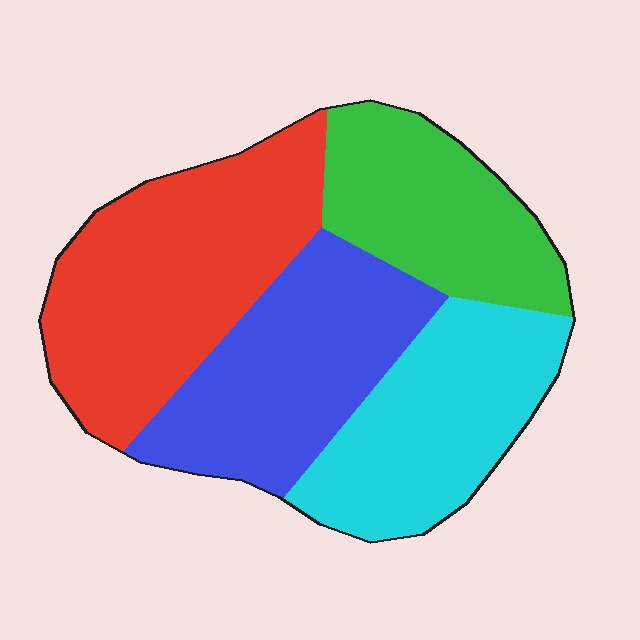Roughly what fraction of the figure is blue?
Blue takes up between a sixth and a third of the figure.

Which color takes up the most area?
Red, at roughly 30%.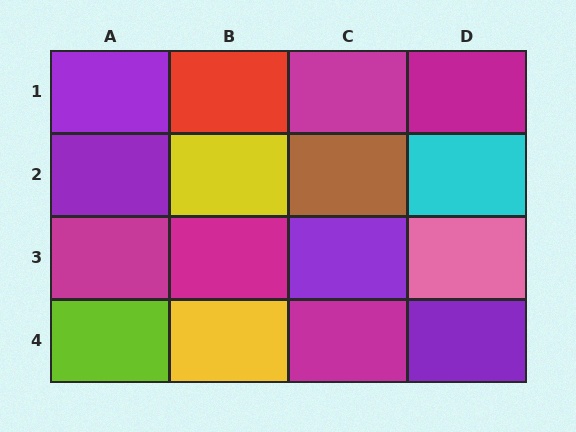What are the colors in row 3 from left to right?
Magenta, magenta, purple, pink.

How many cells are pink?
1 cell is pink.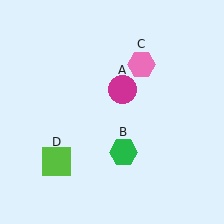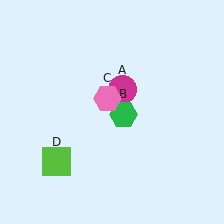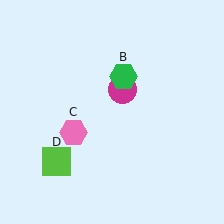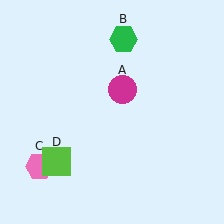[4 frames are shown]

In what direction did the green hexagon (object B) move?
The green hexagon (object B) moved up.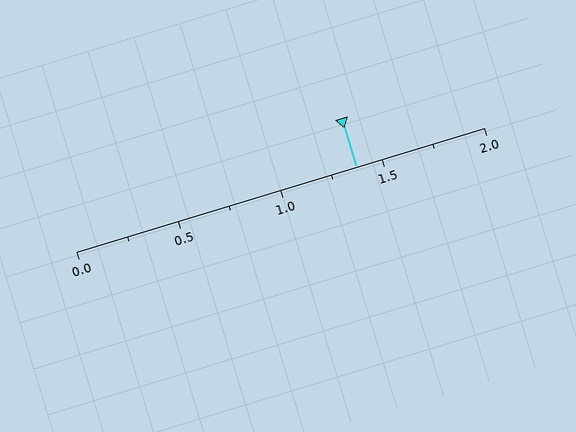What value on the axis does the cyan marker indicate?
The marker indicates approximately 1.38.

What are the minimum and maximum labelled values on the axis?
The axis runs from 0.0 to 2.0.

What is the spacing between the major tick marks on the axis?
The major ticks are spaced 0.5 apart.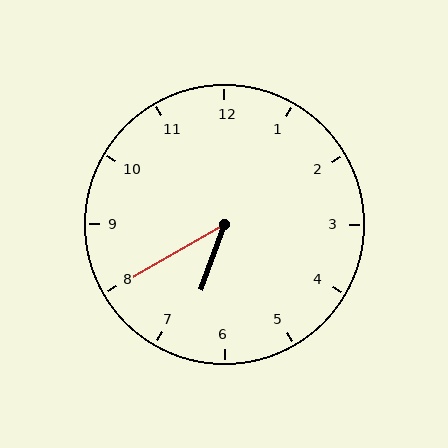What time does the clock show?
6:40.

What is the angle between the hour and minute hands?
Approximately 40 degrees.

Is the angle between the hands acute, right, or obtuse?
It is acute.